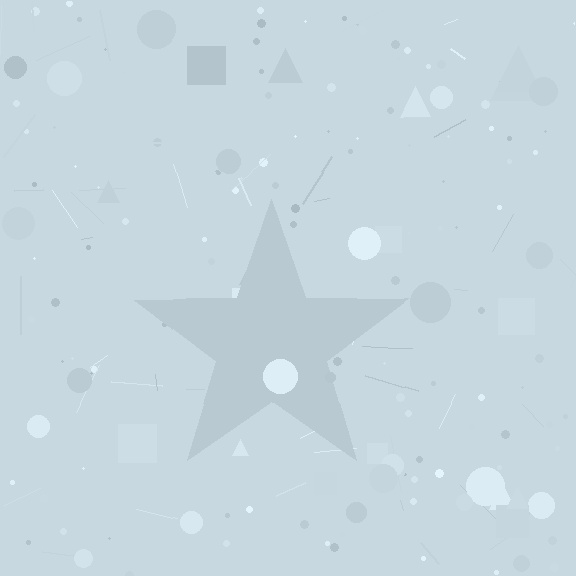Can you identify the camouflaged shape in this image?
The camouflaged shape is a star.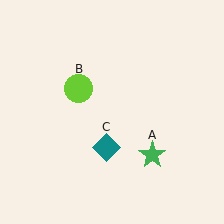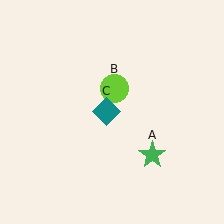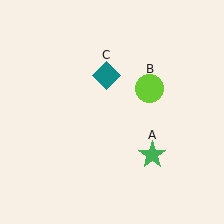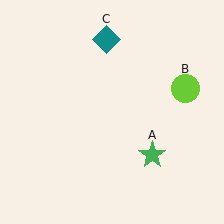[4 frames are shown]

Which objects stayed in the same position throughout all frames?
Green star (object A) remained stationary.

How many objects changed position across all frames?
2 objects changed position: lime circle (object B), teal diamond (object C).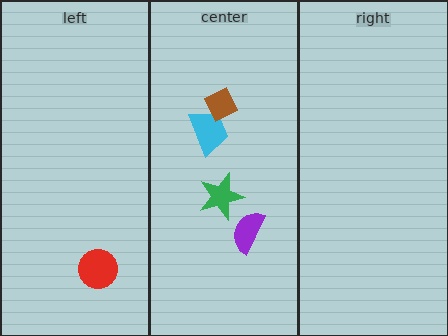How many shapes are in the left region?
1.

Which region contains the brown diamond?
The center region.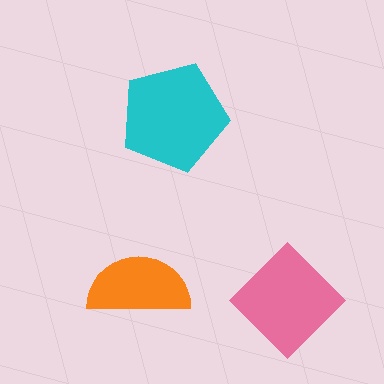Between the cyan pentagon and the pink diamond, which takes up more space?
The cyan pentagon.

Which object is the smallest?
The orange semicircle.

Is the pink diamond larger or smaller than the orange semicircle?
Larger.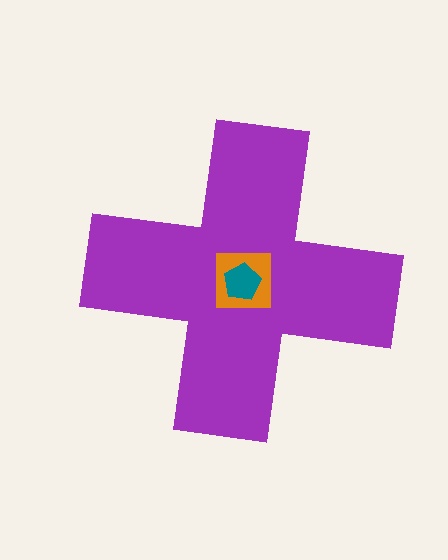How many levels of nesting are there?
3.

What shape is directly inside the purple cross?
The orange square.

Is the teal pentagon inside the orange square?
Yes.